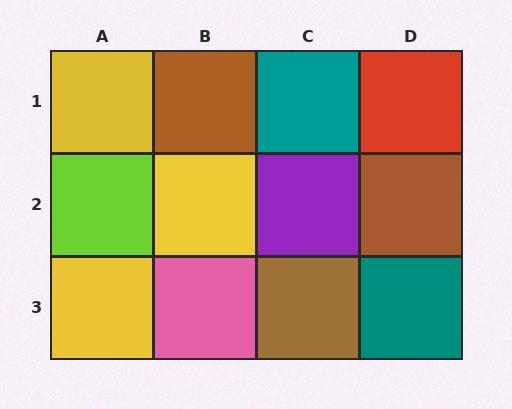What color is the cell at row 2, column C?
Purple.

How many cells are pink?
1 cell is pink.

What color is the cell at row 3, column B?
Pink.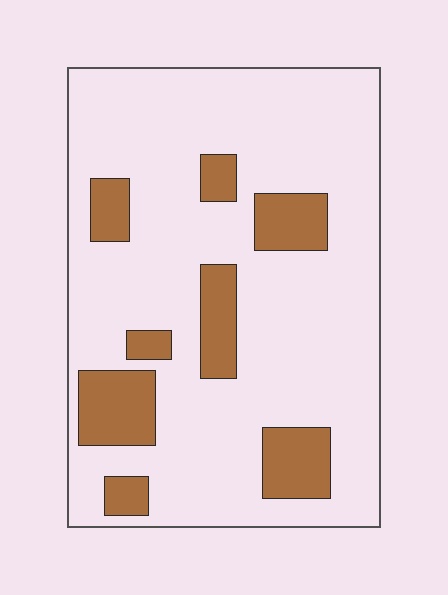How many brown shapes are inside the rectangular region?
8.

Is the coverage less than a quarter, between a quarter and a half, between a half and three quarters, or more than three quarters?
Less than a quarter.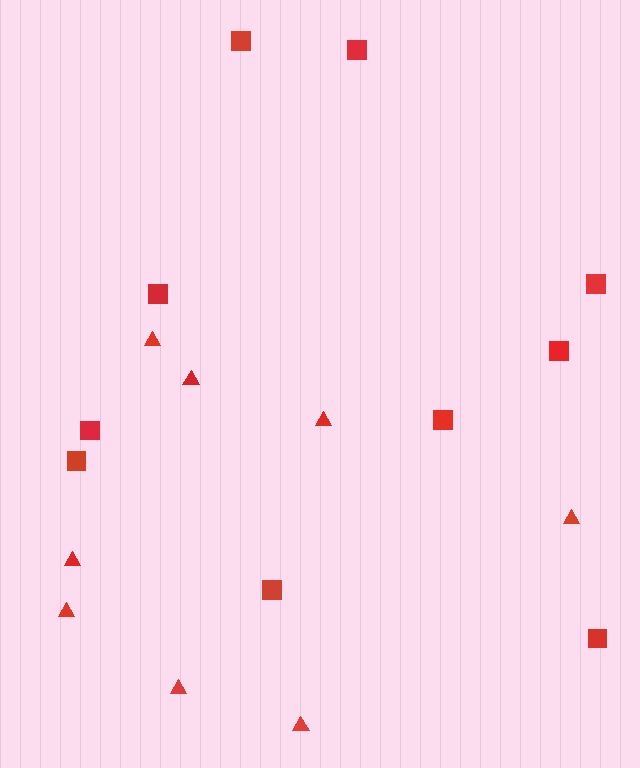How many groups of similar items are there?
There are 2 groups: one group of squares (10) and one group of triangles (8).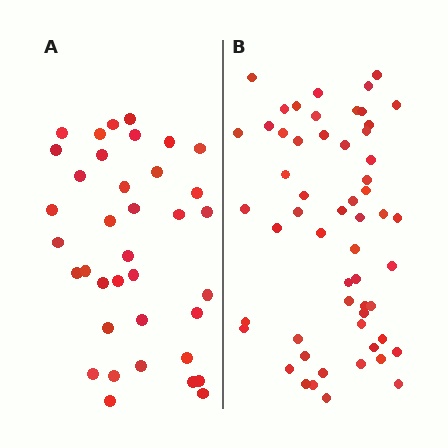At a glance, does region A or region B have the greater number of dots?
Region B (the right region) has more dots.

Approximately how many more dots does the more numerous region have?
Region B has approximately 20 more dots than region A.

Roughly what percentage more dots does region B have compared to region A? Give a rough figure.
About 50% more.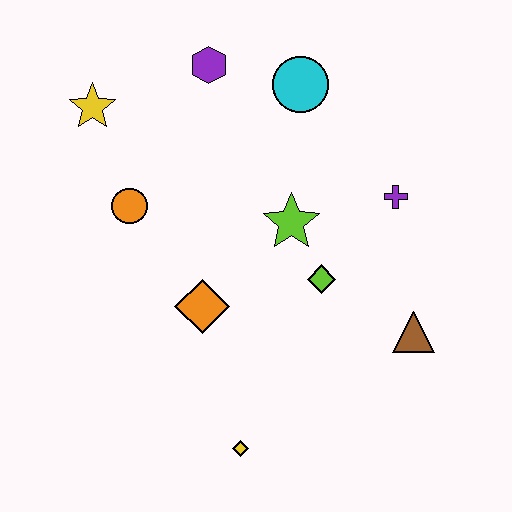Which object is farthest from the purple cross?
The yellow star is farthest from the purple cross.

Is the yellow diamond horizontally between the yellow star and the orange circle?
No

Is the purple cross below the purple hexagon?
Yes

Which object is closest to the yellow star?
The orange circle is closest to the yellow star.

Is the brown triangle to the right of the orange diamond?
Yes